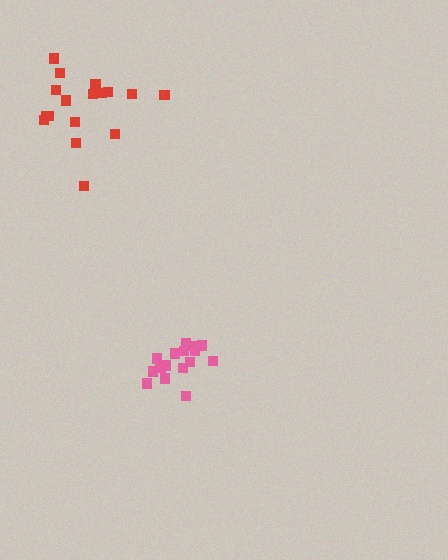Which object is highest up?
The red cluster is topmost.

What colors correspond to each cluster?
The clusters are colored: red, pink.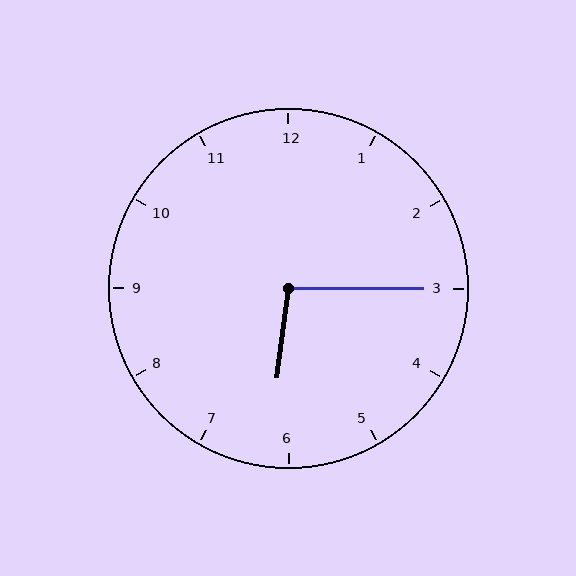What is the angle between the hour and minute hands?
Approximately 98 degrees.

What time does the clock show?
6:15.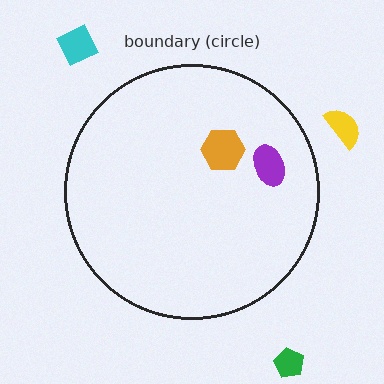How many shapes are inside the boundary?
2 inside, 3 outside.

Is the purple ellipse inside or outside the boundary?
Inside.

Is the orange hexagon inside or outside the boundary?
Inside.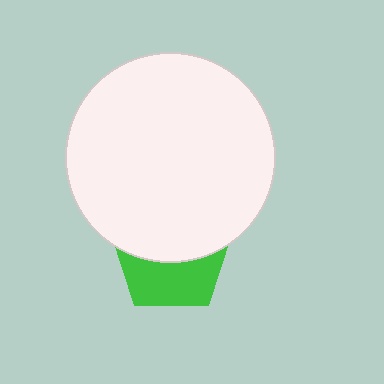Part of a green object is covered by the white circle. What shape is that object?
It is a pentagon.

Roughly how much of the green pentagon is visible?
A small part of it is visible (roughly 44%).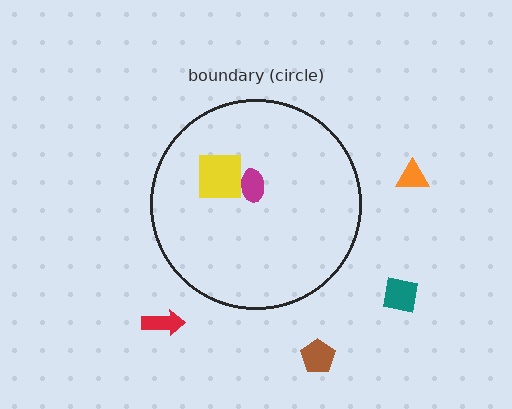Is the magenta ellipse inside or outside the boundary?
Inside.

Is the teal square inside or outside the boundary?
Outside.